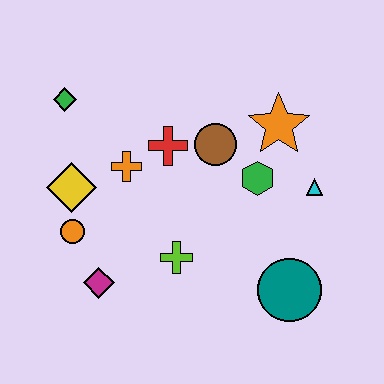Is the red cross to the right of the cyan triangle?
No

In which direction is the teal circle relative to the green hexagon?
The teal circle is below the green hexagon.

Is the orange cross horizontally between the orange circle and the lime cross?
Yes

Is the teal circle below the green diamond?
Yes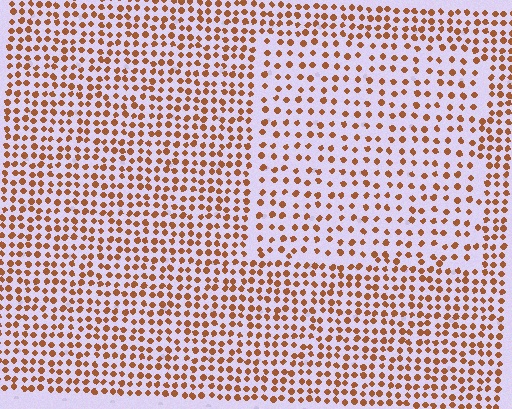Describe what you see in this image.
The image contains small brown elements arranged at two different densities. A rectangle-shaped region is visible where the elements are less densely packed than the surrounding area.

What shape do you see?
I see a rectangle.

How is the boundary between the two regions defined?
The boundary is defined by a change in element density (approximately 1.7x ratio). All elements are the same color, size, and shape.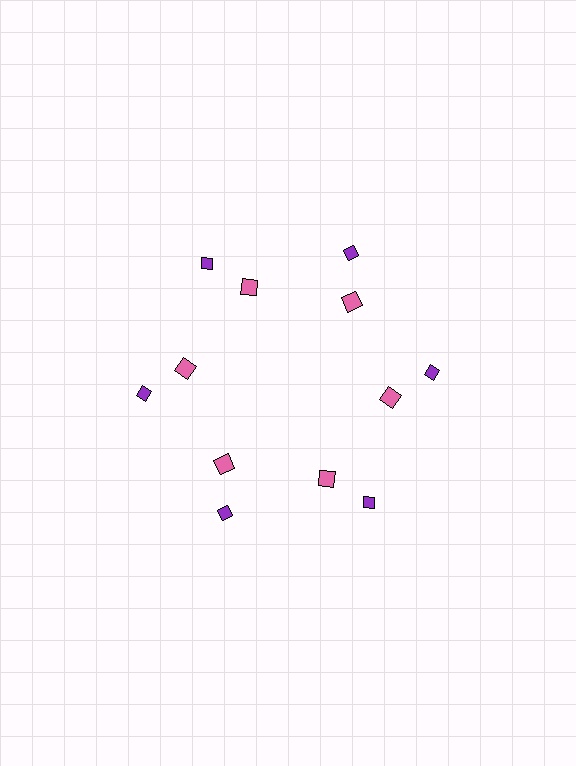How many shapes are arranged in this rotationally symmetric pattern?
There are 12 shapes, arranged in 6 groups of 2.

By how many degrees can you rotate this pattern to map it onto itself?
The pattern maps onto itself every 60 degrees of rotation.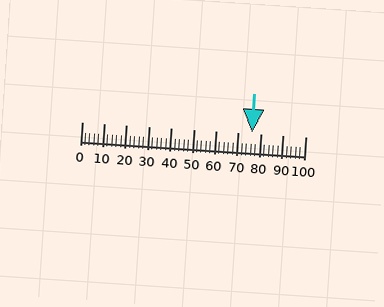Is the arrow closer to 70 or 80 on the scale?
The arrow is closer to 80.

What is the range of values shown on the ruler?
The ruler shows values from 0 to 100.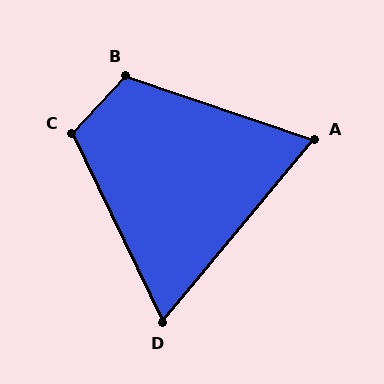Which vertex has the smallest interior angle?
D, at approximately 65 degrees.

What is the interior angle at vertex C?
Approximately 111 degrees (obtuse).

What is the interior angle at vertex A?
Approximately 69 degrees (acute).